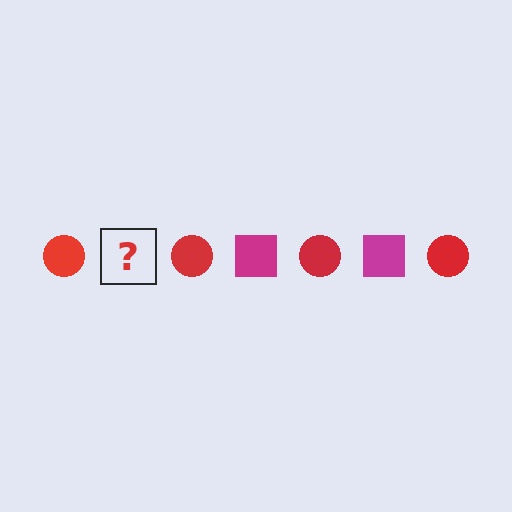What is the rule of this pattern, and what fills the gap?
The rule is that the pattern alternates between red circle and magenta square. The gap should be filled with a magenta square.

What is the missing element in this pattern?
The missing element is a magenta square.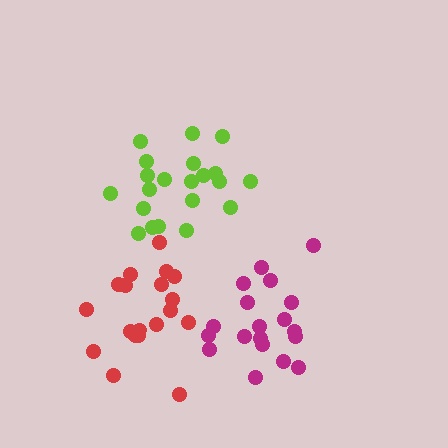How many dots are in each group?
Group 1: 21 dots, Group 2: 19 dots, Group 3: 19 dots (59 total).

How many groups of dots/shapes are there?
There are 3 groups.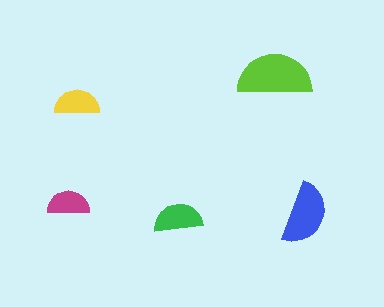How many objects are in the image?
There are 5 objects in the image.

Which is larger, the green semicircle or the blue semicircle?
The blue one.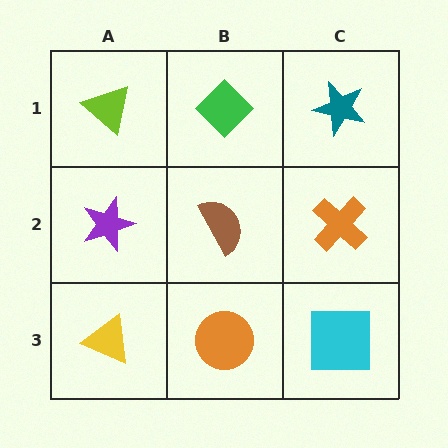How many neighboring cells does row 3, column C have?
2.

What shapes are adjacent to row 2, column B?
A green diamond (row 1, column B), an orange circle (row 3, column B), a purple star (row 2, column A), an orange cross (row 2, column C).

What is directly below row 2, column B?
An orange circle.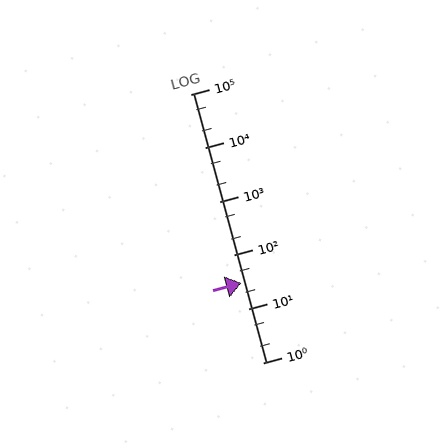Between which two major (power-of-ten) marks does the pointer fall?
The pointer is between 10 and 100.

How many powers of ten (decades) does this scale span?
The scale spans 5 decades, from 1 to 100000.